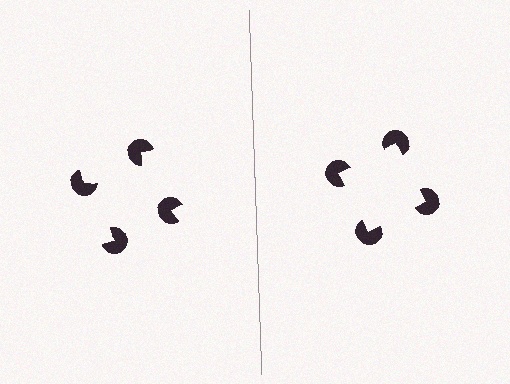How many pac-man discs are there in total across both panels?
8 — 4 on each side.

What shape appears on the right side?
An illusory square.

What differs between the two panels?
The pac-man discs are positioned identically on both sides; only the wedge orientations differ. On the right they align to a square; on the left they are misaligned.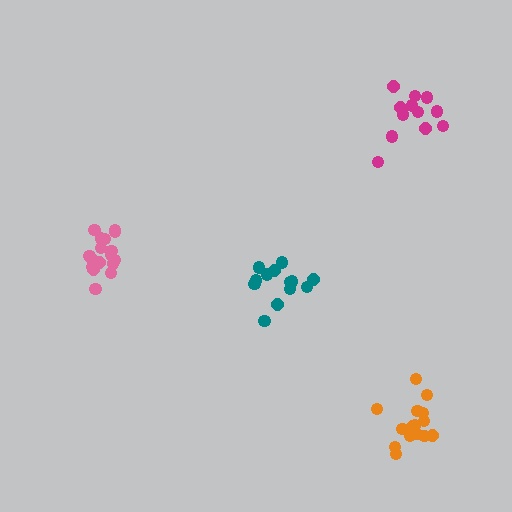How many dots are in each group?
Group 1: 13 dots, Group 2: 15 dots, Group 3: 12 dots, Group 4: 17 dots (57 total).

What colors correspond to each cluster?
The clusters are colored: teal, orange, magenta, pink.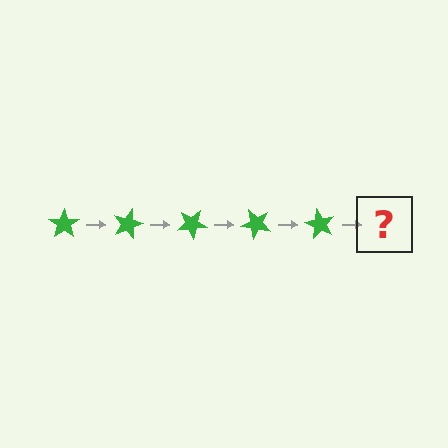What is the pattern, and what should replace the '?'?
The pattern is that the star rotates 15 degrees each step. The '?' should be a green star rotated 75 degrees.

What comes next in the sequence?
The next element should be a green star rotated 75 degrees.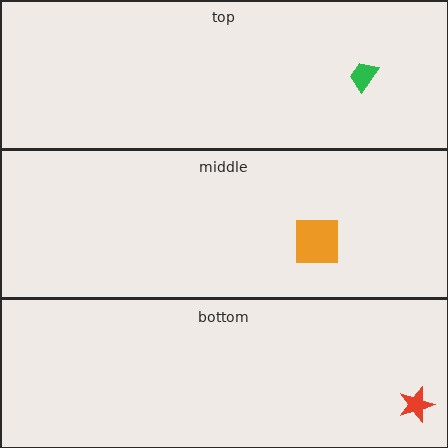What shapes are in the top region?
The green trapezoid.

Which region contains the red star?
The bottom region.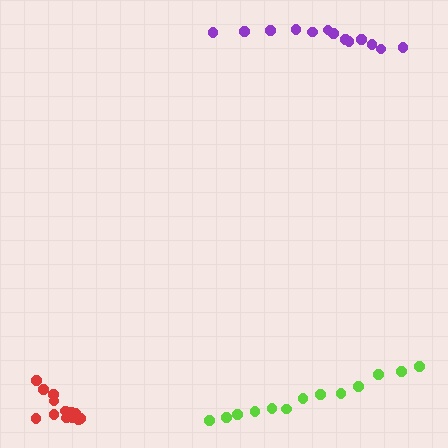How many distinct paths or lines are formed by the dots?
There are 3 distinct paths.